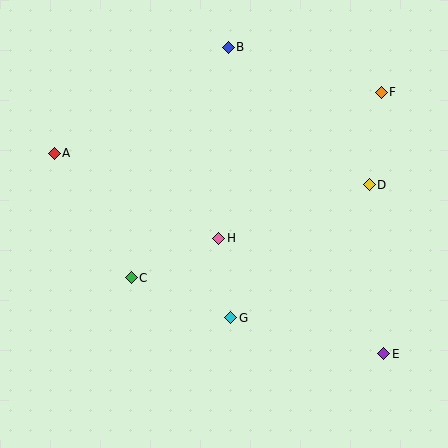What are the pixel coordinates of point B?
Point B is at (228, 47).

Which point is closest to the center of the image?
Point H at (219, 238) is closest to the center.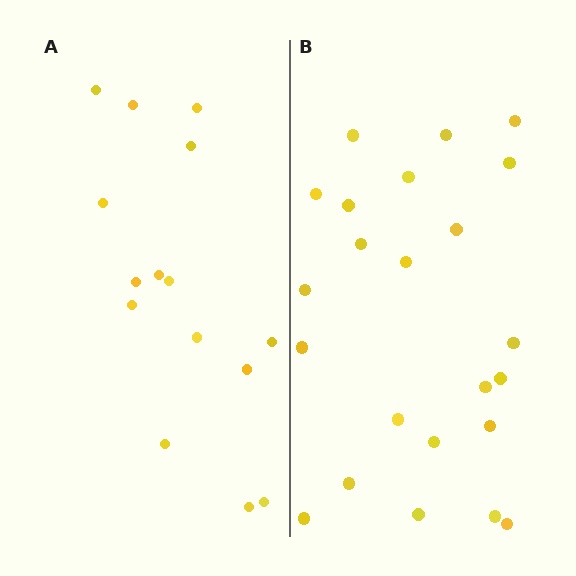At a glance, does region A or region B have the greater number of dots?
Region B (the right region) has more dots.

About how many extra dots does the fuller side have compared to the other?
Region B has roughly 8 or so more dots than region A.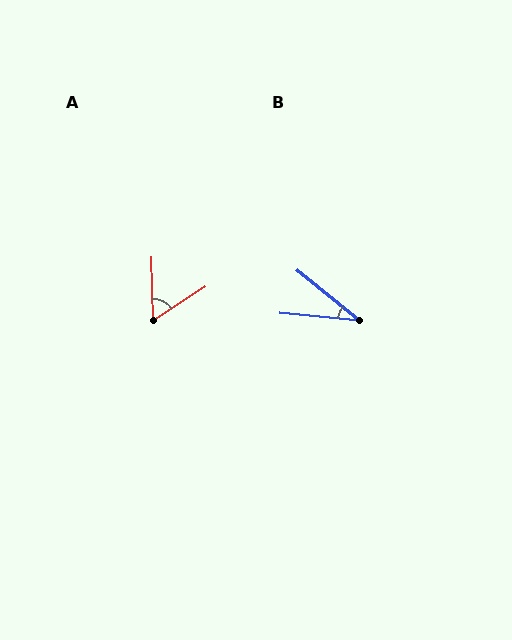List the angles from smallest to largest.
B (33°), A (58°).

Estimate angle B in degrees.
Approximately 33 degrees.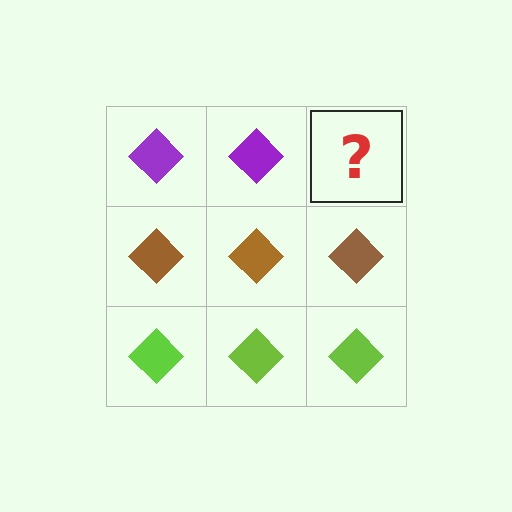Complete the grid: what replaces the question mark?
The question mark should be replaced with a purple diamond.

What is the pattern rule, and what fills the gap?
The rule is that each row has a consistent color. The gap should be filled with a purple diamond.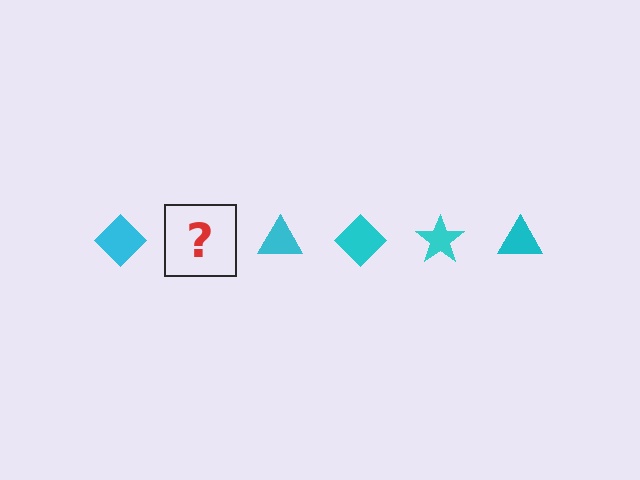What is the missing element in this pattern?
The missing element is a cyan star.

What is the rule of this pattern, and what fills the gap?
The rule is that the pattern cycles through diamond, star, triangle shapes in cyan. The gap should be filled with a cyan star.